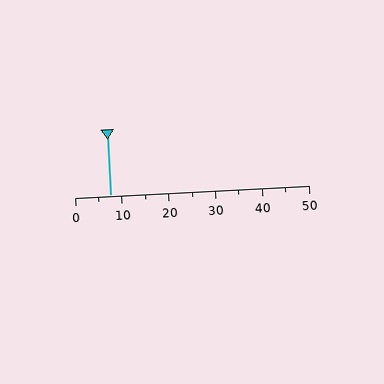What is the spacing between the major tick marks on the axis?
The major ticks are spaced 10 apart.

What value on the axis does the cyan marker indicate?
The marker indicates approximately 7.5.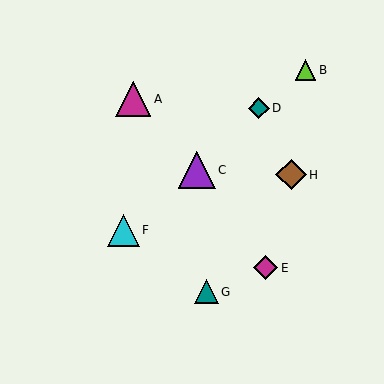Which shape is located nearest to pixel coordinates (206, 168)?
The purple triangle (labeled C) at (197, 170) is nearest to that location.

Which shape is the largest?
The purple triangle (labeled C) is the largest.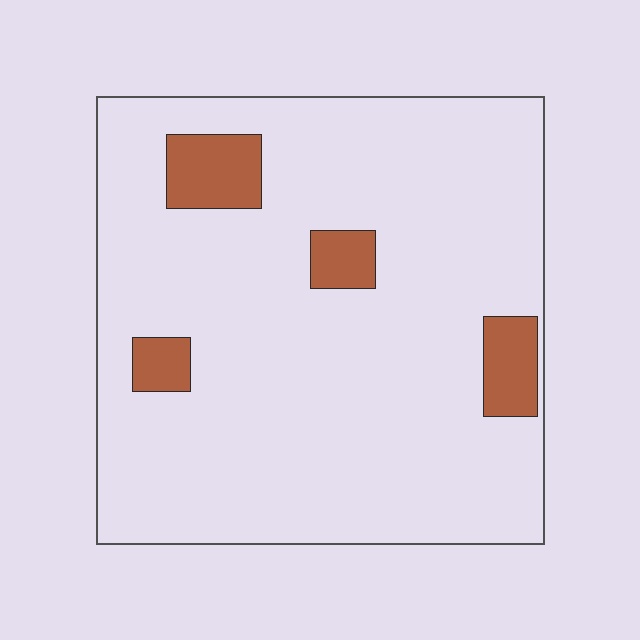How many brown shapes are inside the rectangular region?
4.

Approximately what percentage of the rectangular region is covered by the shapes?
Approximately 10%.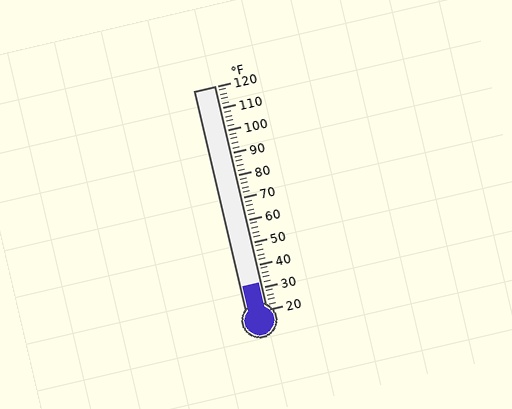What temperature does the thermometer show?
The thermometer shows approximately 32°F.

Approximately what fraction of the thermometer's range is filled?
The thermometer is filled to approximately 10% of its range.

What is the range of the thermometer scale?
The thermometer scale ranges from 20°F to 120°F.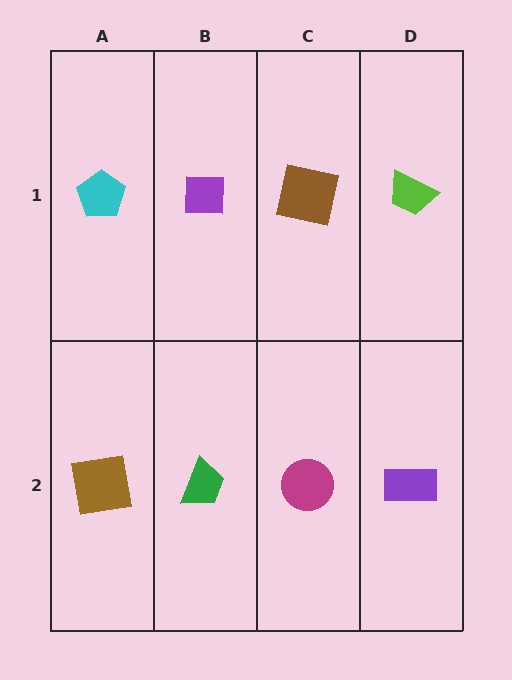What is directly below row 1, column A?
A brown square.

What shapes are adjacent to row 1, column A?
A brown square (row 2, column A), a purple square (row 1, column B).